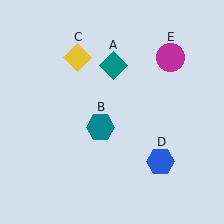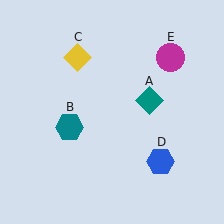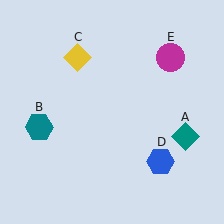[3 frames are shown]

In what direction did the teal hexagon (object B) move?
The teal hexagon (object B) moved left.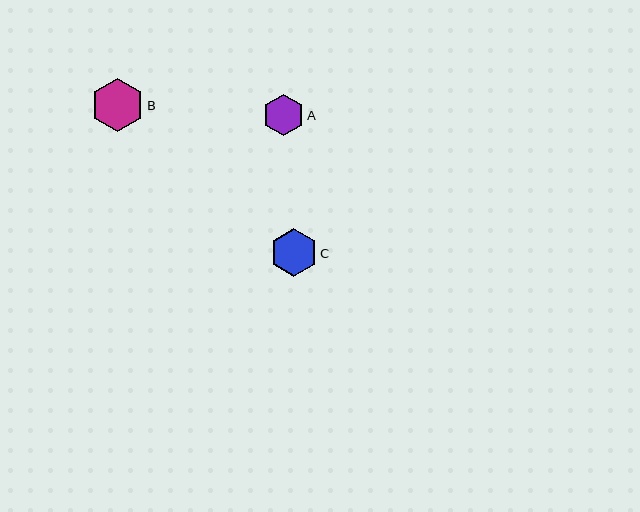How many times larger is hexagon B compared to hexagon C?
Hexagon B is approximately 1.1 times the size of hexagon C.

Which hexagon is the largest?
Hexagon B is the largest with a size of approximately 54 pixels.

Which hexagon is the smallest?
Hexagon A is the smallest with a size of approximately 41 pixels.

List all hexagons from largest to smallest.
From largest to smallest: B, C, A.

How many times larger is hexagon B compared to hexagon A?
Hexagon B is approximately 1.3 times the size of hexagon A.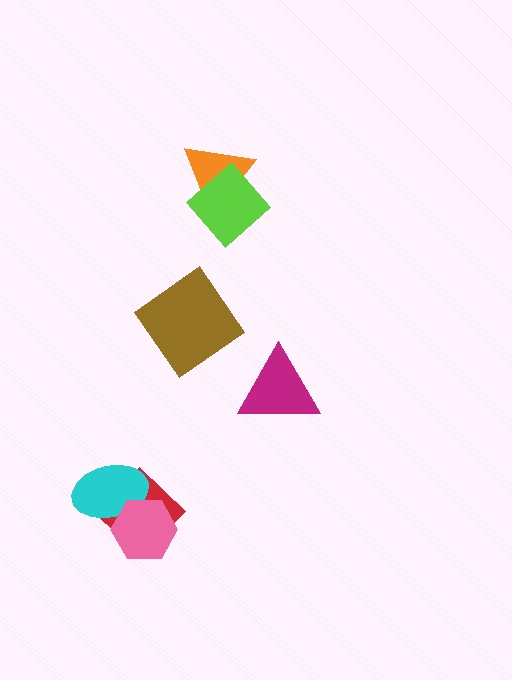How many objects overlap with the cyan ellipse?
2 objects overlap with the cyan ellipse.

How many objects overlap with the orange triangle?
1 object overlaps with the orange triangle.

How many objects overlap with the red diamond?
2 objects overlap with the red diamond.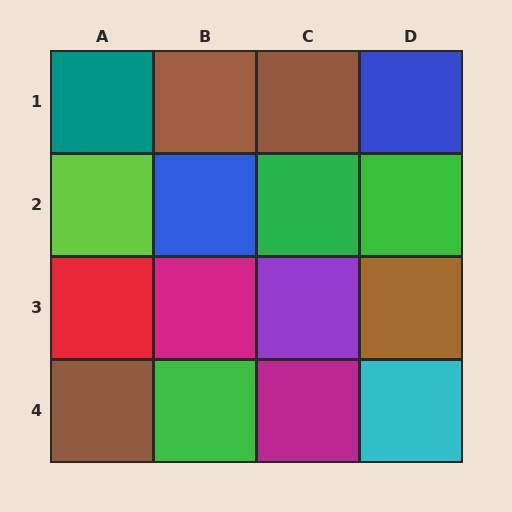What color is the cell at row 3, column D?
Brown.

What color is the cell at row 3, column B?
Magenta.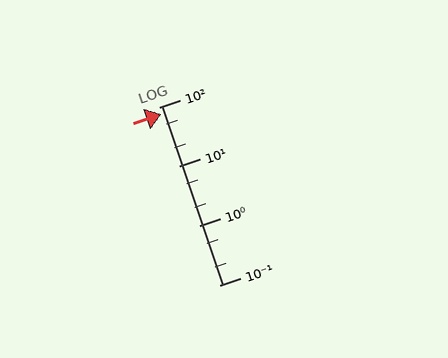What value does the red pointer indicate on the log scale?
The pointer indicates approximately 77.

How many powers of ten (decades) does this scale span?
The scale spans 3 decades, from 0.1 to 100.